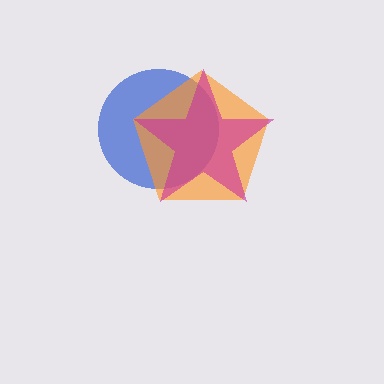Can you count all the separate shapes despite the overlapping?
Yes, there are 3 separate shapes.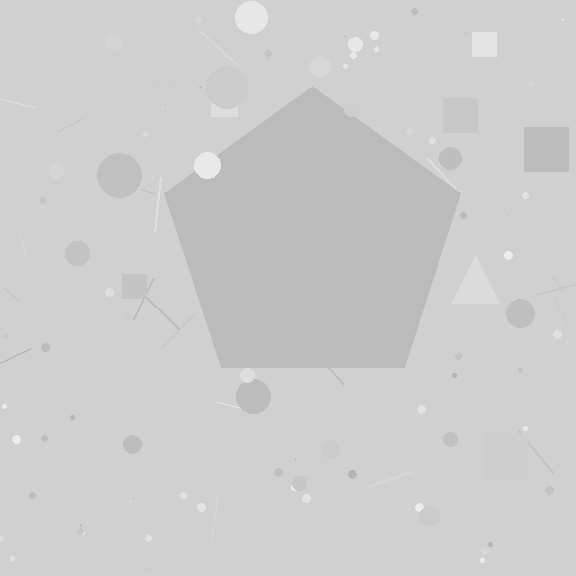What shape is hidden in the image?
A pentagon is hidden in the image.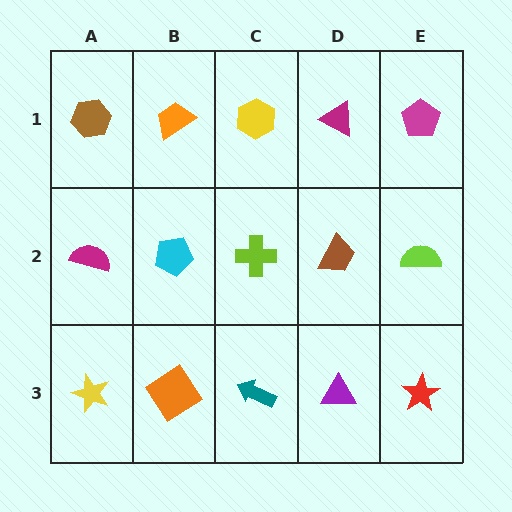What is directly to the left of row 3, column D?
A teal arrow.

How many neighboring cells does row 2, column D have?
4.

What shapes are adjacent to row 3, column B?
A cyan pentagon (row 2, column B), a yellow star (row 3, column A), a teal arrow (row 3, column C).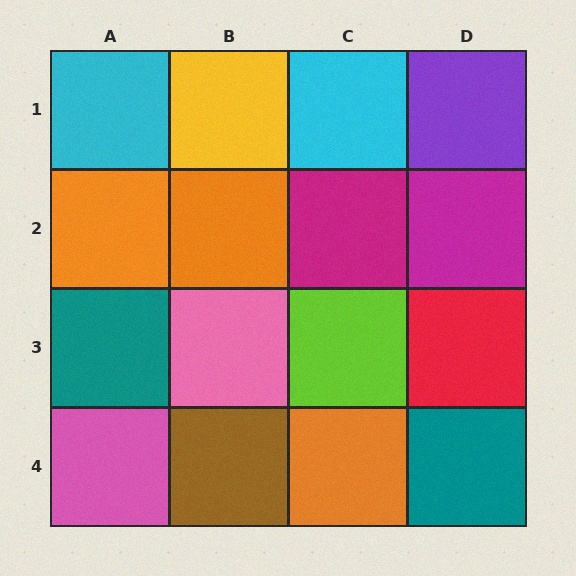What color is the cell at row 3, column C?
Lime.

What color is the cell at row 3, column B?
Pink.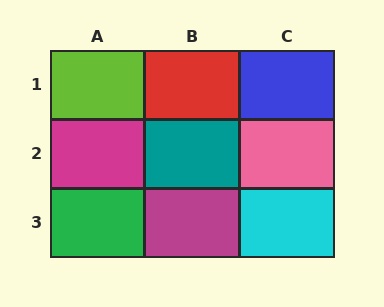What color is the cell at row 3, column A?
Green.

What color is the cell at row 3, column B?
Magenta.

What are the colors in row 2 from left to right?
Magenta, teal, pink.